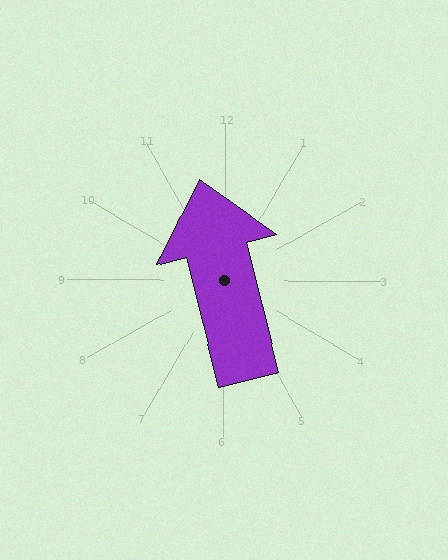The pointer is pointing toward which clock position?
Roughly 12 o'clock.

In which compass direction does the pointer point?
North.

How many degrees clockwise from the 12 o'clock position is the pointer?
Approximately 346 degrees.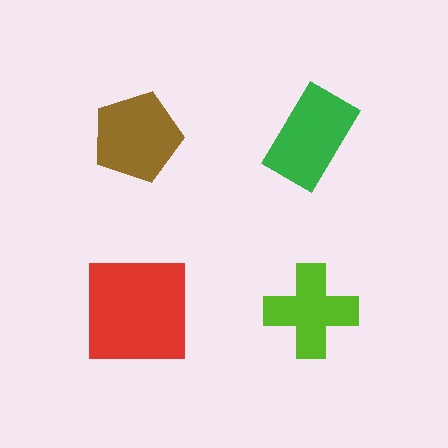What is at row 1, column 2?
A green rectangle.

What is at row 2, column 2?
A lime cross.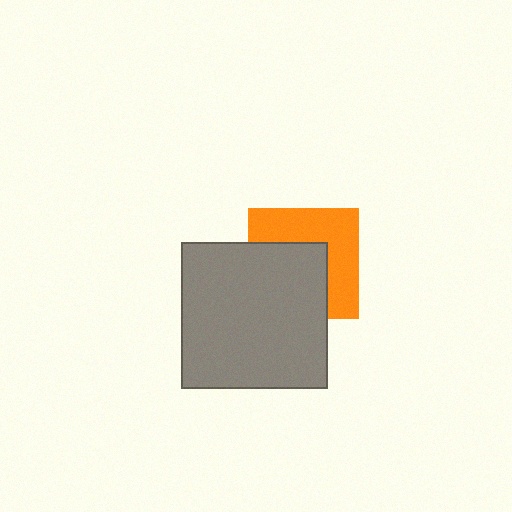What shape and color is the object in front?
The object in front is a gray square.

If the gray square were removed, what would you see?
You would see the complete orange square.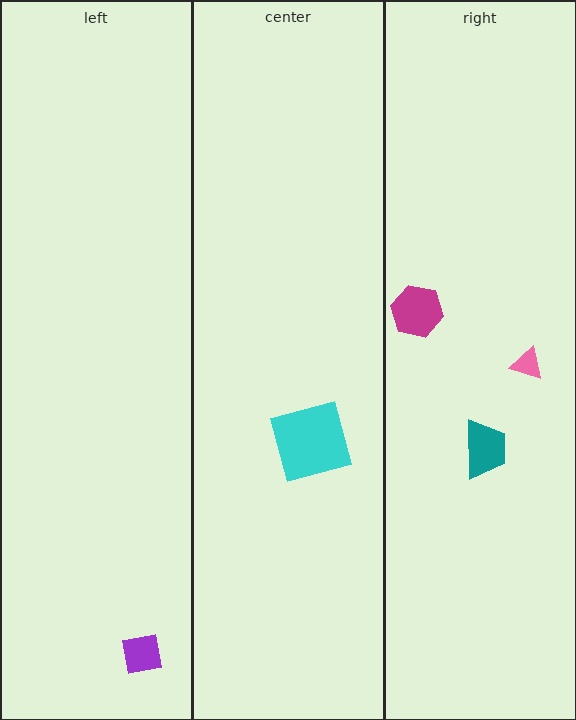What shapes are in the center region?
The cyan square.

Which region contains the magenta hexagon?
The right region.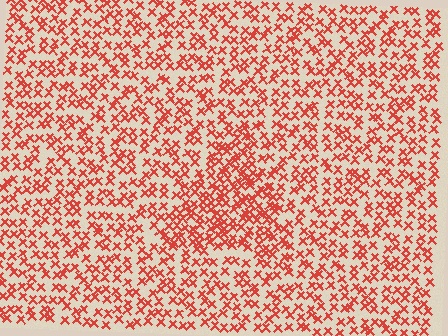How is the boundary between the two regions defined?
The boundary is defined by a change in element density (approximately 1.7x ratio). All elements are the same color, size, and shape.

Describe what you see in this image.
The image contains small red elements arranged at two different densities. A triangle-shaped region is visible where the elements are more densely packed than the surrounding area.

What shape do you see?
I see a triangle.